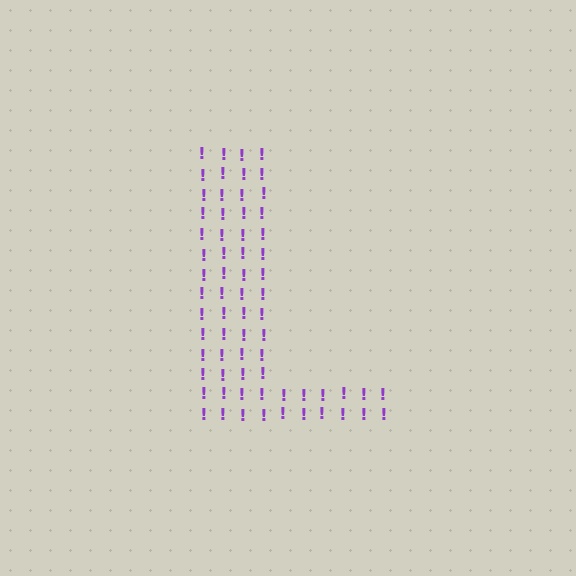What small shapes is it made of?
It is made of small exclamation marks.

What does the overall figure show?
The overall figure shows the letter L.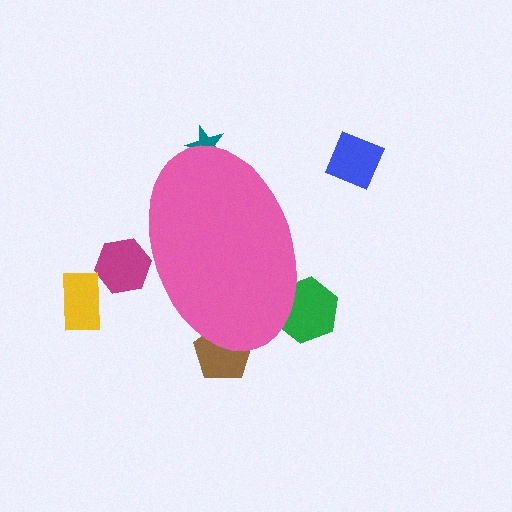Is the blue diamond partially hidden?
No, the blue diamond is fully visible.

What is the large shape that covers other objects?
A pink ellipse.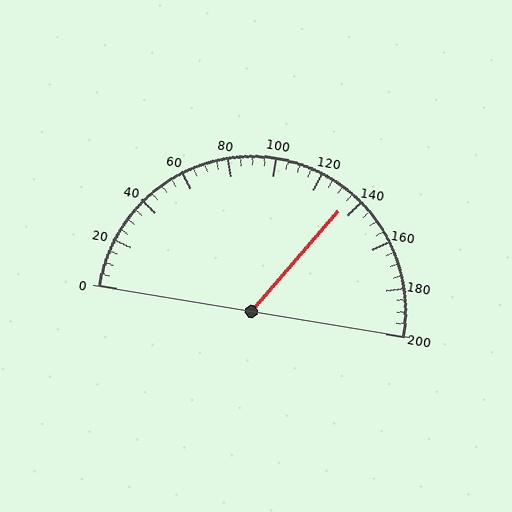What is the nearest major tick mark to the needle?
The nearest major tick mark is 140.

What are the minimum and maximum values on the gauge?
The gauge ranges from 0 to 200.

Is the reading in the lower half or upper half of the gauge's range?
The reading is in the upper half of the range (0 to 200).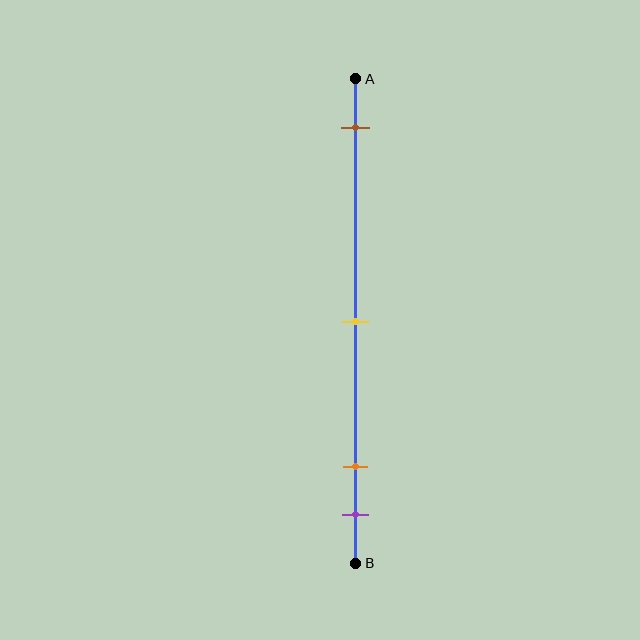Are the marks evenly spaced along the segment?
No, the marks are not evenly spaced.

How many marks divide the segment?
There are 4 marks dividing the segment.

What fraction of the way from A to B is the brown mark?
The brown mark is approximately 10% (0.1) of the way from A to B.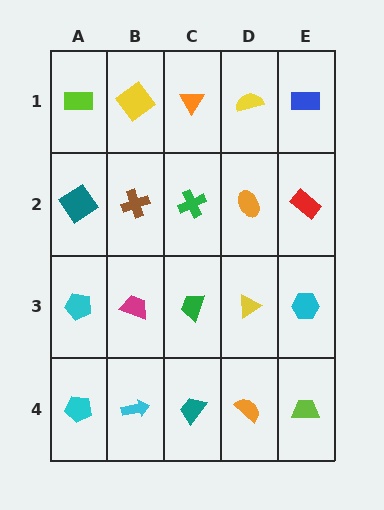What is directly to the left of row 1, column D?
An orange triangle.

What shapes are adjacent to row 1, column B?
A brown cross (row 2, column B), a lime rectangle (row 1, column A), an orange triangle (row 1, column C).